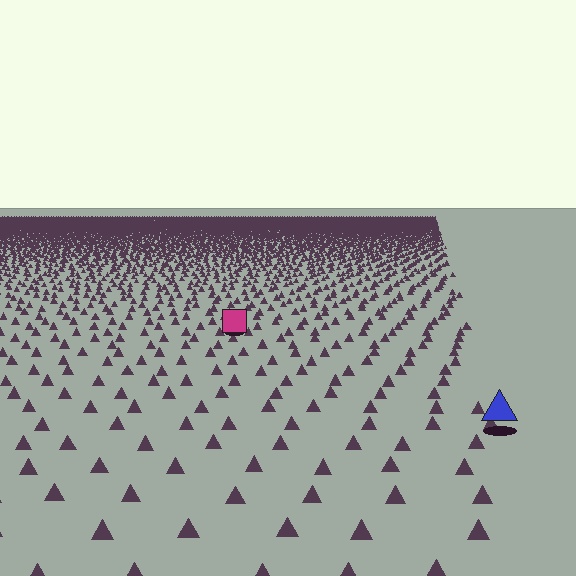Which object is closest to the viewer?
The blue triangle is closest. The texture marks near it are larger and more spread out.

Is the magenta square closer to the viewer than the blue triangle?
No. The blue triangle is closer — you can tell from the texture gradient: the ground texture is coarser near it.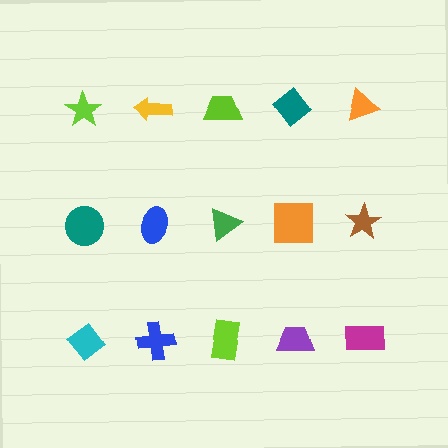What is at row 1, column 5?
An orange triangle.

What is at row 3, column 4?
A purple trapezoid.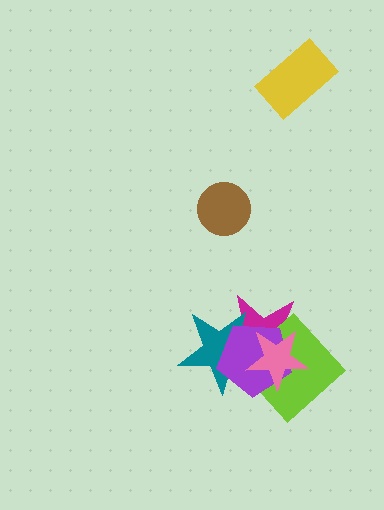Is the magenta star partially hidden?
Yes, it is partially covered by another shape.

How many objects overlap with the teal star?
4 objects overlap with the teal star.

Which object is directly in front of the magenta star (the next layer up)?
The teal star is directly in front of the magenta star.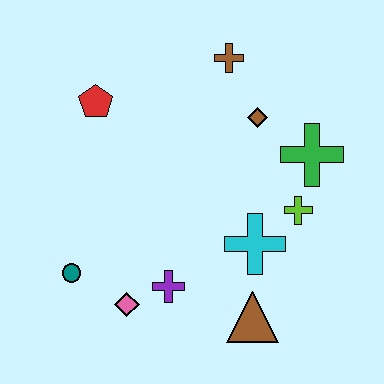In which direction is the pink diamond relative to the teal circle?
The pink diamond is to the right of the teal circle.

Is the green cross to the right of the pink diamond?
Yes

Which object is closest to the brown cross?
The brown diamond is closest to the brown cross.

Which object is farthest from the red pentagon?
The brown triangle is farthest from the red pentagon.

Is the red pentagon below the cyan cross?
No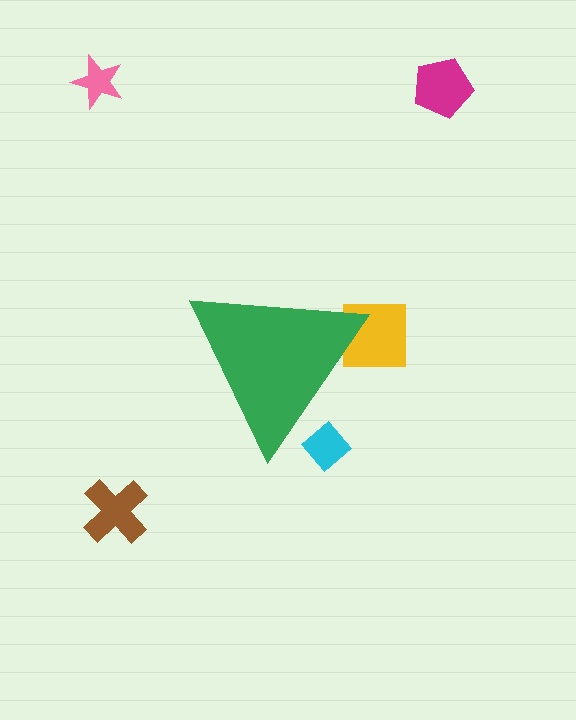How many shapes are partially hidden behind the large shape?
2 shapes are partially hidden.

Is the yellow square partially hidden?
Yes, the yellow square is partially hidden behind the green triangle.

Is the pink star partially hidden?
No, the pink star is fully visible.